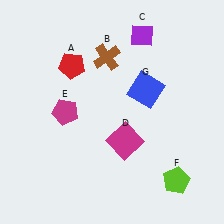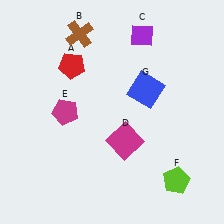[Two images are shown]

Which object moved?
The brown cross (B) moved left.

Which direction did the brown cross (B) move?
The brown cross (B) moved left.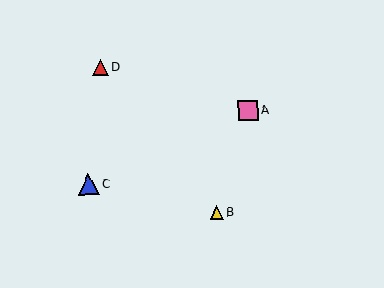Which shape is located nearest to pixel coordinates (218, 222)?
The yellow triangle (labeled B) at (217, 212) is nearest to that location.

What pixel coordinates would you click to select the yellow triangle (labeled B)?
Click at (217, 212) to select the yellow triangle B.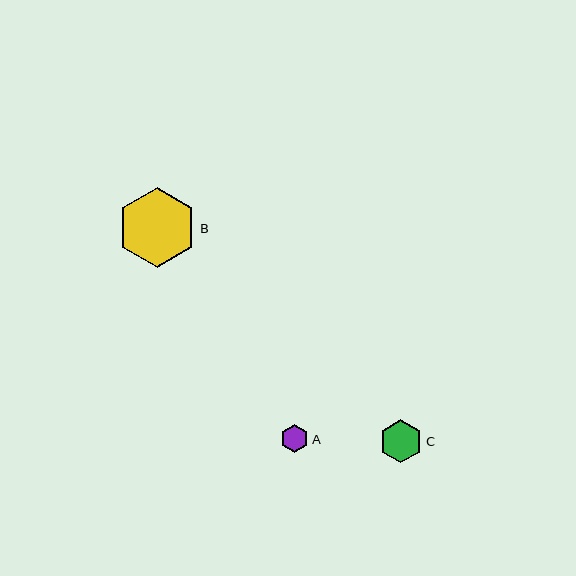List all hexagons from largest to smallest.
From largest to smallest: B, C, A.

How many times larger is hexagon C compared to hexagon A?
Hexagon C is approximately 1.5 times the size of hexagon A.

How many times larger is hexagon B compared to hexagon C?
Hexagon B is approximately 1.8 times the size of hexagon C.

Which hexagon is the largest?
Hexagon B is the largest with a size of approximately 80 pixels.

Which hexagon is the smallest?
Hexagon A is the smallest with a size of approximately 28 pixels.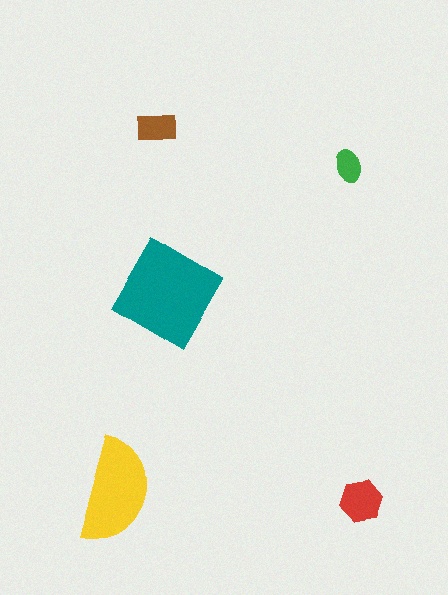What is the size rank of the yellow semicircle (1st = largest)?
2nd.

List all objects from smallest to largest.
The green ellipse, the brown rectangle, the red hexagon, the yellow semicircle, the teal diamond.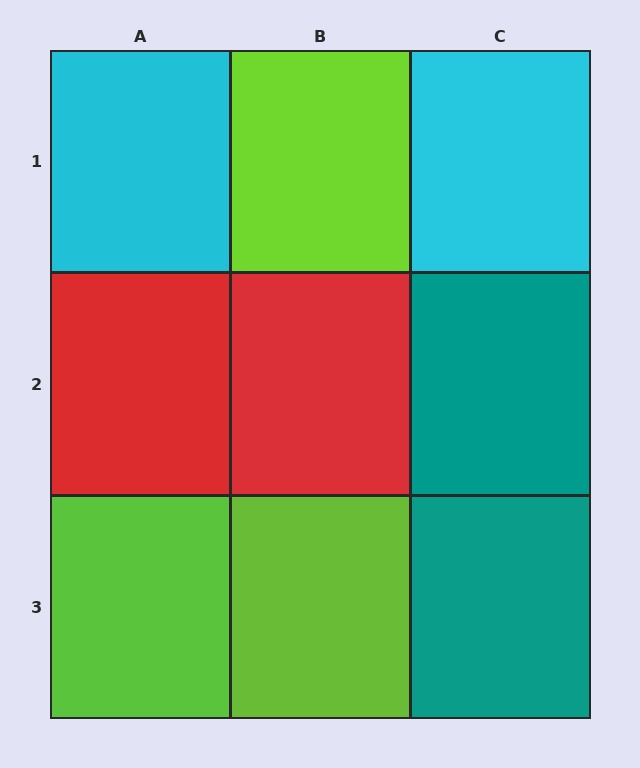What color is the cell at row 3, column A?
Lime.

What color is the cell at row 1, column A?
Cyan.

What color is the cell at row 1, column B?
Lime.